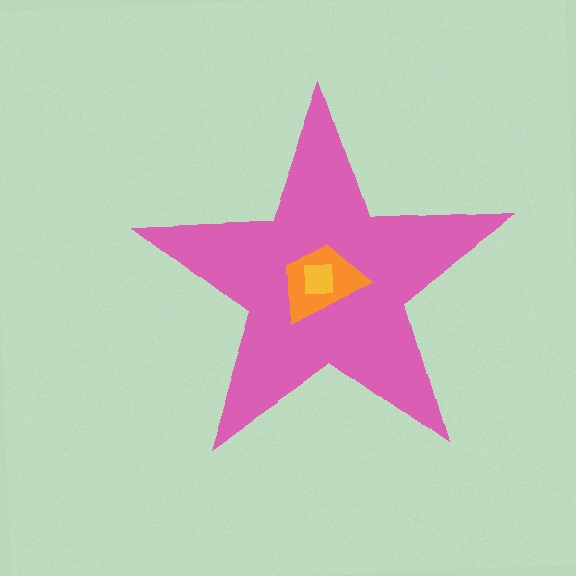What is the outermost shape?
The pink star.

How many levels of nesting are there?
3.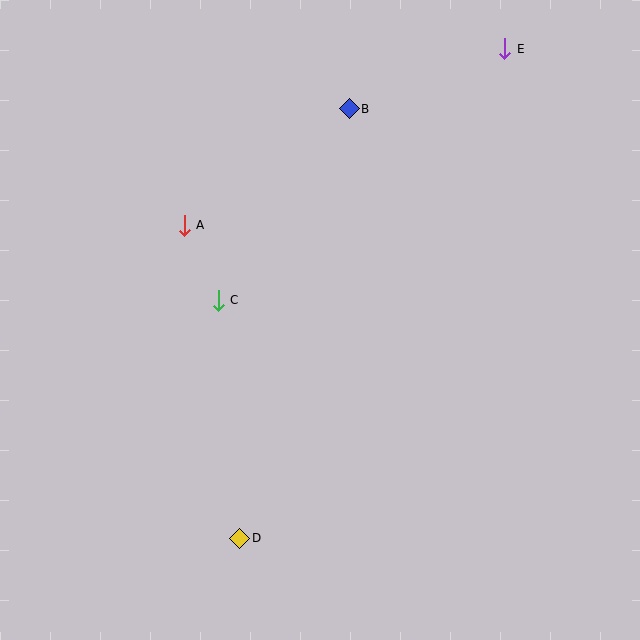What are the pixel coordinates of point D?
Point D is at (240, 538).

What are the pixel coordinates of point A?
Point A is at (184, 225).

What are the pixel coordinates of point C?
Point C is at (218, 300).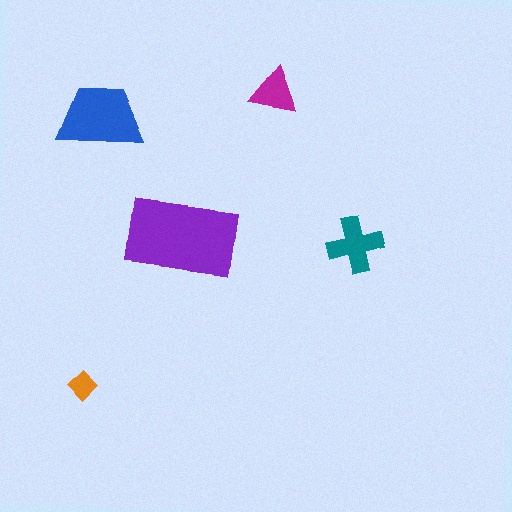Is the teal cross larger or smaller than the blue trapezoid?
Smaller.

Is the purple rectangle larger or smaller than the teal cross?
Larger.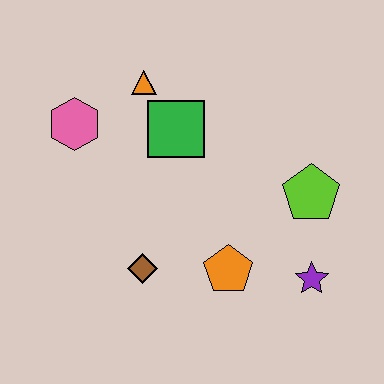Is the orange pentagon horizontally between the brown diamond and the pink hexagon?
No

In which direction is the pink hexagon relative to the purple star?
The pink hexagon is to the left of the purple star.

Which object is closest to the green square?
The orange triangle is closest to the green square.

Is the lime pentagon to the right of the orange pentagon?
Yes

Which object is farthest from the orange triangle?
The purple star is farthest from the orange triangle.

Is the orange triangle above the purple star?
Yes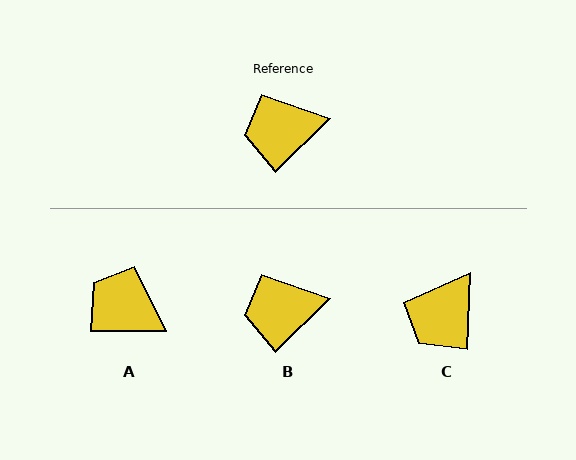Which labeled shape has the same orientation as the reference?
B.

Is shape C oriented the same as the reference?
No, it is off by about 43 degrees.